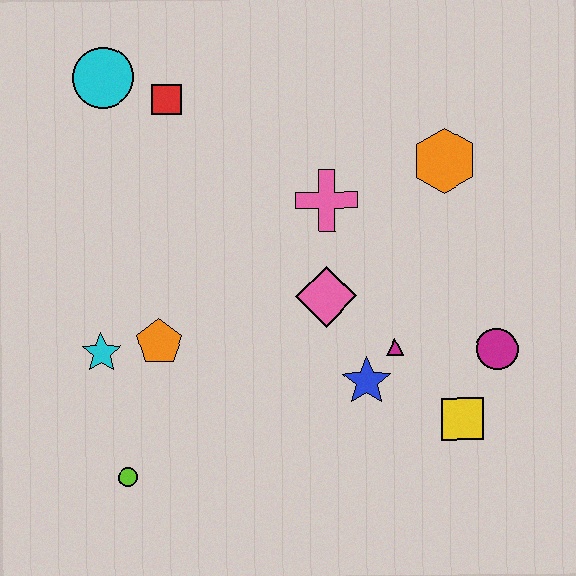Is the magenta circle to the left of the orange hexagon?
No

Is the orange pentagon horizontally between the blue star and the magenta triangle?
No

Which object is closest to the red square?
The cyan circle is closest to the red square.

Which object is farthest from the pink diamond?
The cyan circle is farthest from the pink diamond.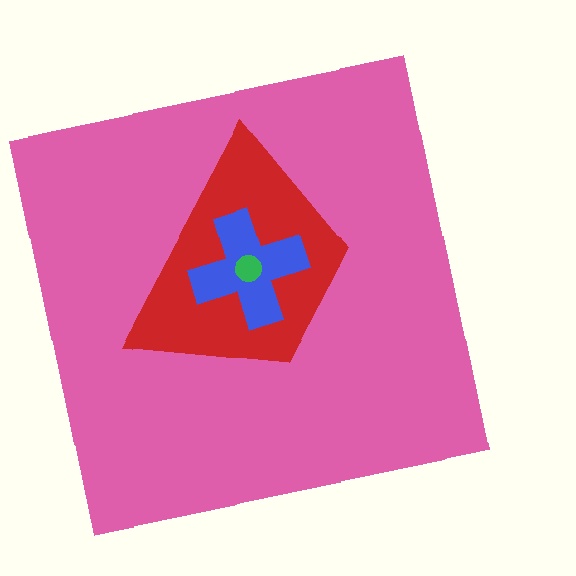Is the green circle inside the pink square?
Yes.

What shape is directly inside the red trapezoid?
The blue cross.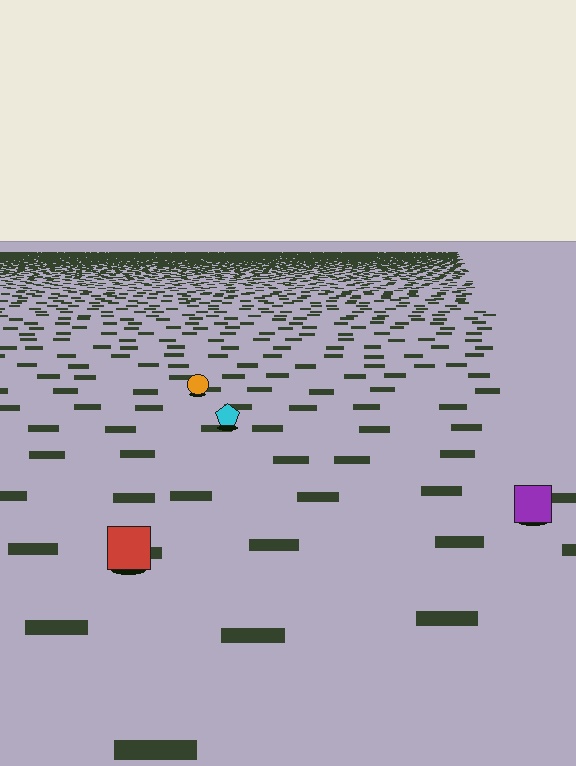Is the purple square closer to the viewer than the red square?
No. The red square is closer — you can tell from the texture gradient: the ground texture is coarser near it.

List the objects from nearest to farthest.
From nearest to farthest: the red square, the purple square, the cyan pentagon, the orange circle.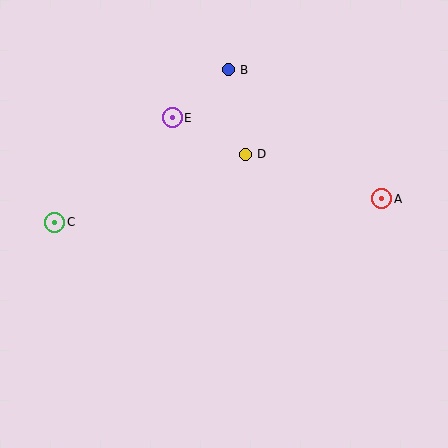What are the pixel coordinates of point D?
Point D is at (245, 154).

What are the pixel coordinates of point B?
Point B is at (228, 70).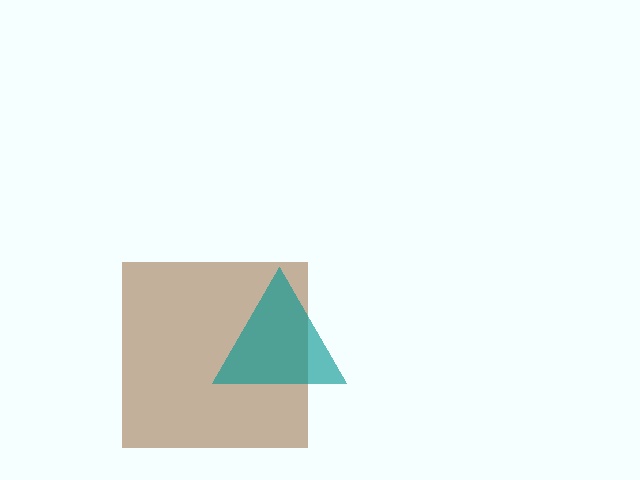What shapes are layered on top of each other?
The layered shapes are: a brown square, a teal triangle.